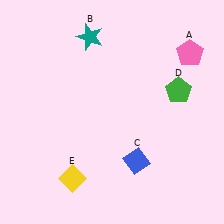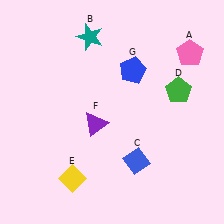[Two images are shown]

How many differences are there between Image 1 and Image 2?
There are 2 differences between the two images.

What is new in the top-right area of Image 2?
A blue pentagon (G) was added in the top-right area of Image 2.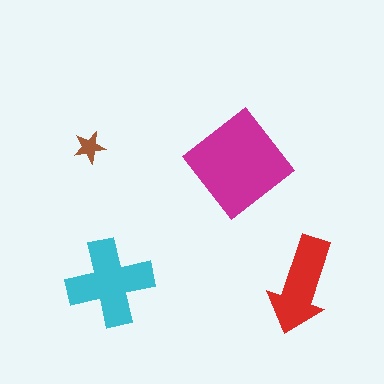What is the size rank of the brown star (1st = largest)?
4th.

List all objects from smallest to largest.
The brown star, the red arrow, the cyan cross, the magenta diamond.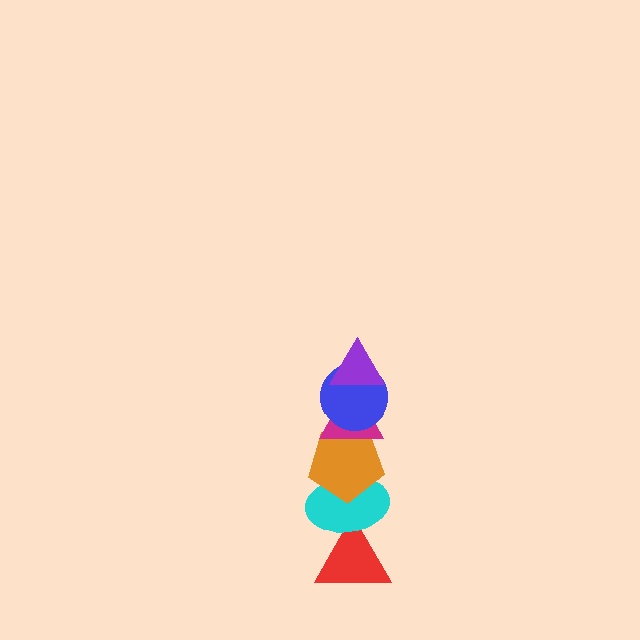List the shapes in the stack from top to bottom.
From top to bottom: the purple triangle, the blue circle, the magenta triangle, the orange pentagon, the cyan ellipse, the red triangle.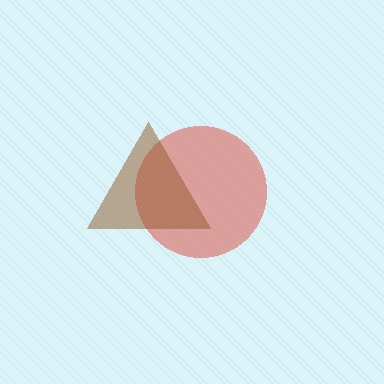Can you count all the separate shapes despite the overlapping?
Yes, there are 2 separate shapes.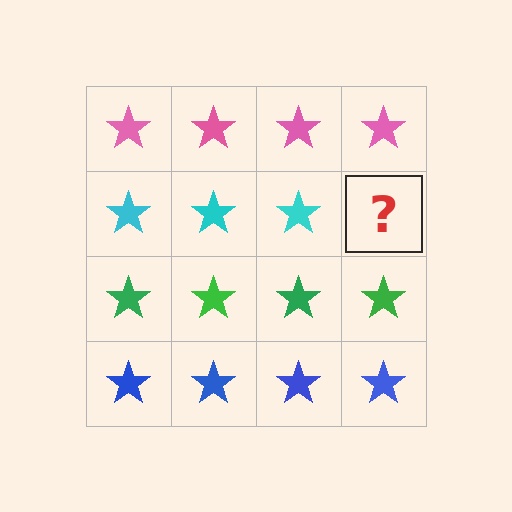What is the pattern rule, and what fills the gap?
The rule is that each row has a consistent color. The gap should be filled with a cyan star.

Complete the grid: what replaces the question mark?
The question mark should be replaced with a cyan star.